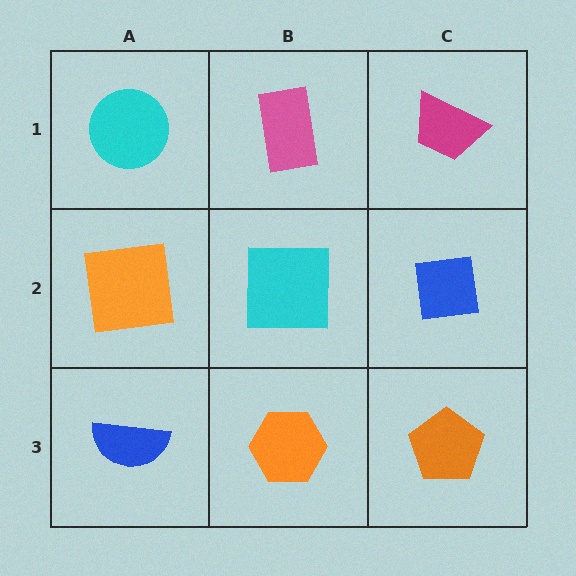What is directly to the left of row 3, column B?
A blue semicircle.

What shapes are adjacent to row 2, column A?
A cyan circle (row 1, column A), a blue semicircle (row 3, column A), a cyan square (row 2, column B).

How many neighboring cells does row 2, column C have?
3.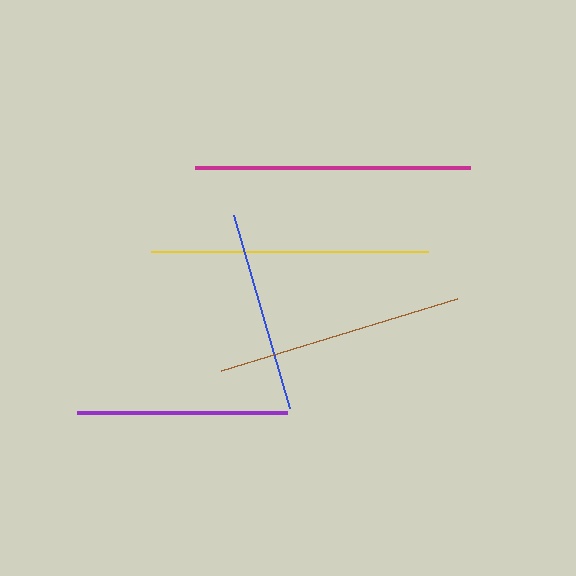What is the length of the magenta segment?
The magenta segment is approximately 275 pixels long.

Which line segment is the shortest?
The blue line is the shortest at approximately 201 pixels.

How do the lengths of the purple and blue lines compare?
The purple and blue lines are approximately the same length.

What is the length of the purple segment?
The purple segment is approximately 210 pixels long.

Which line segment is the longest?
The yellow line is the longest at approximately 277 pixels.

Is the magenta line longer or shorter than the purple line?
The magenta line is longer than the purple line.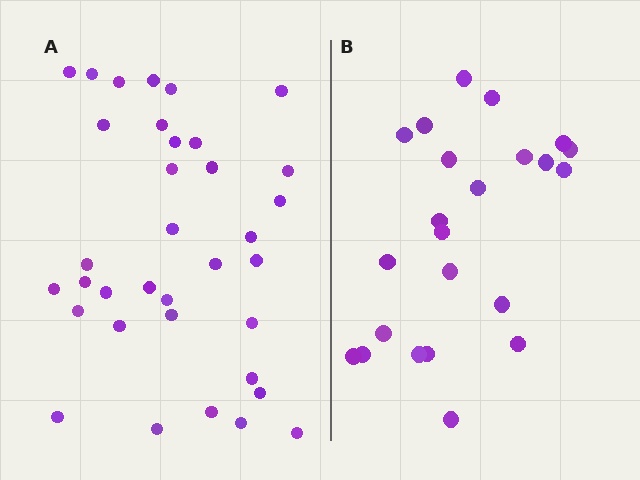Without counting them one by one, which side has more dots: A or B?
Region A (the left region) has more dots.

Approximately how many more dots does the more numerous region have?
Region A has roughly 12 or so more dots than region B.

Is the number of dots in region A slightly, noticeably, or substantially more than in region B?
Region A has substantially more. The ratio is roughly 1.5 to 1.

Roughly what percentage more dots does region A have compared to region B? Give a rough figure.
About 50% more.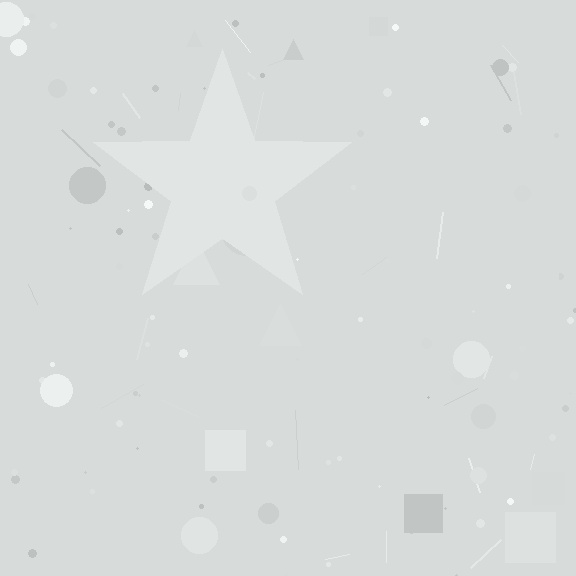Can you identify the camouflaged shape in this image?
The camouflaged shape is a star.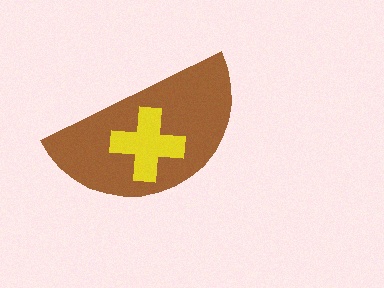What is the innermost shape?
The yellow cross.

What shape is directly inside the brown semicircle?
The yellow cross.